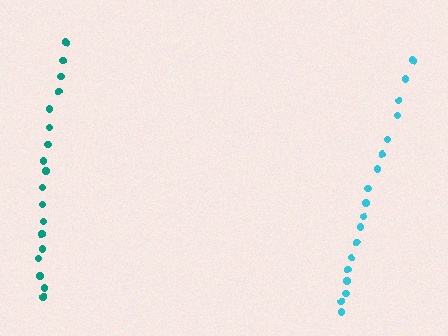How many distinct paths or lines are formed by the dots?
There are 2 distinct paths.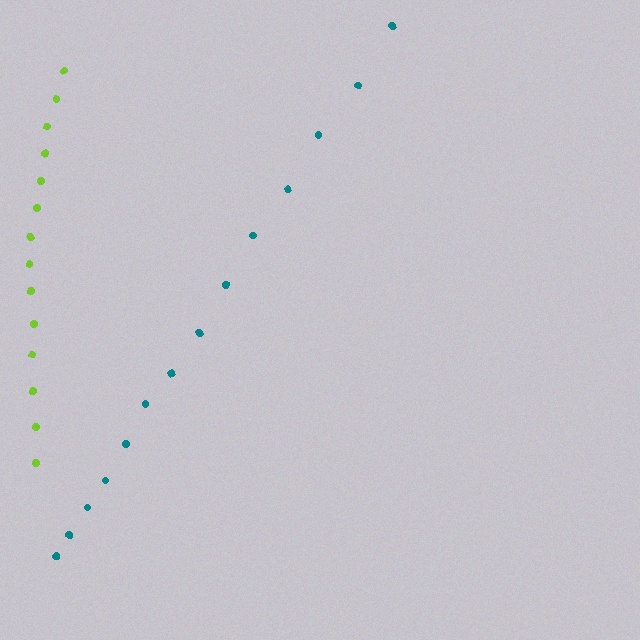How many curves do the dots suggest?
There are 2 distinct paths.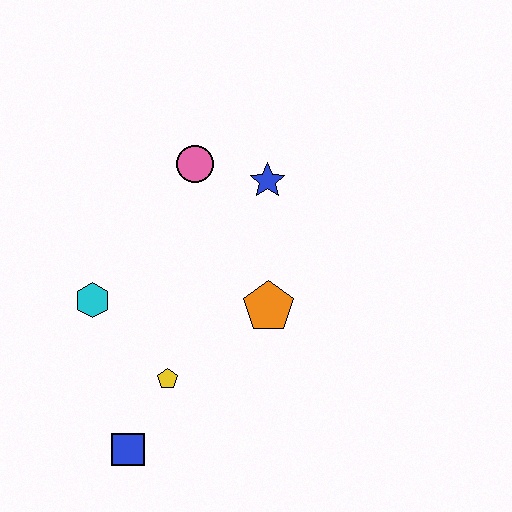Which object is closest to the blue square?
The yellow pentagon is closest to the blue square.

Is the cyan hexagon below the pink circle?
Yes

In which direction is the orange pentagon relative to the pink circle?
The orange pentagon is below the pink circle.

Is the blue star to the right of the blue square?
Yes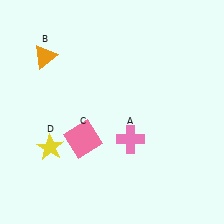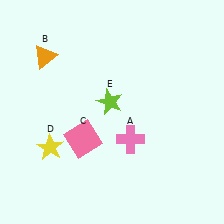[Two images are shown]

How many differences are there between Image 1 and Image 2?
There is 1 difference between the two images.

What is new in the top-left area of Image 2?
A lime star (E) was added in the top-left area of Image 2.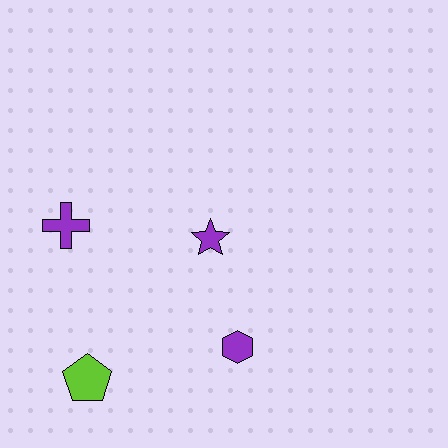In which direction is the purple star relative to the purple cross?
The purple star is to the right of the purple cross.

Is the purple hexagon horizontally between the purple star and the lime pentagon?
No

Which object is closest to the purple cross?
The purple star is closest to the purple cross.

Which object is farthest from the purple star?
The lime pentagon is farthest from the purple star.